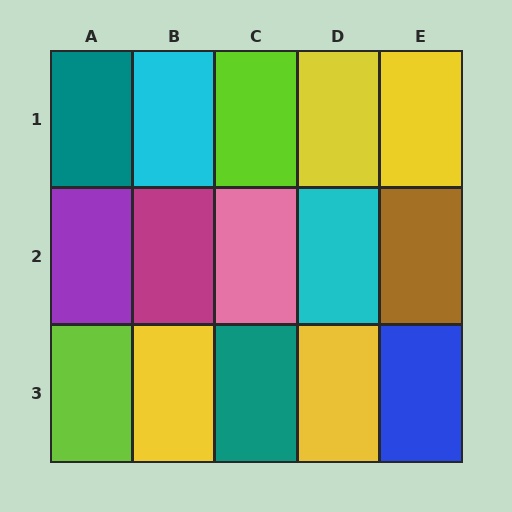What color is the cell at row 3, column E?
Blue.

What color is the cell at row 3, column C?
Teal.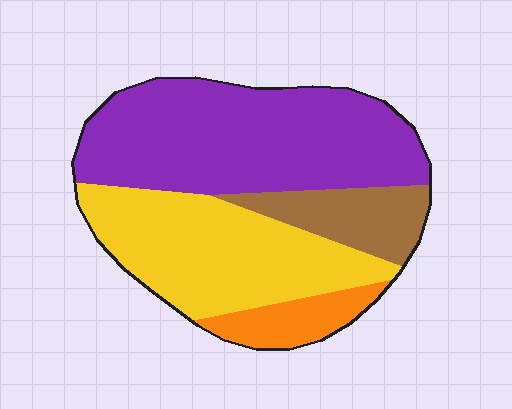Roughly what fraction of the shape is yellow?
Yellow takes up between a quarter and a half of the shape.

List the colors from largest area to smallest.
From largest to smallest: purple, yellow, brown, orange.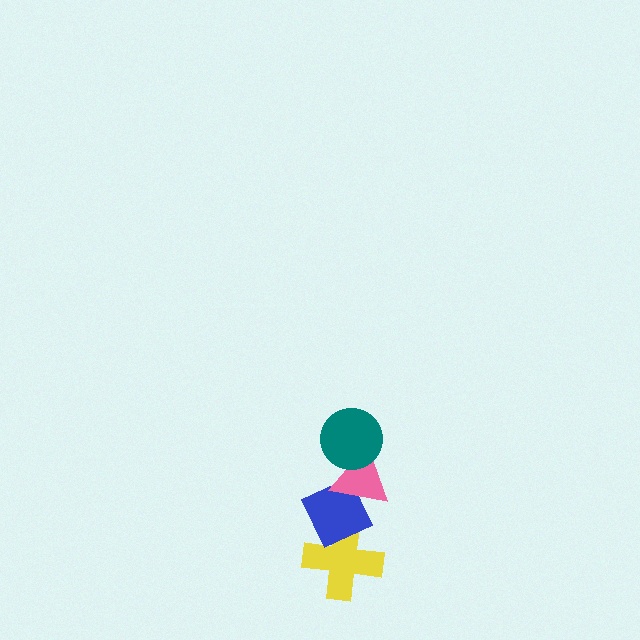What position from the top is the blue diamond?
The blue diamond is 3rd from the top.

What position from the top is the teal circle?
The teal circle is 1st from the top.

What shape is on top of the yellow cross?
The blue diamond is on top of the yellow cross.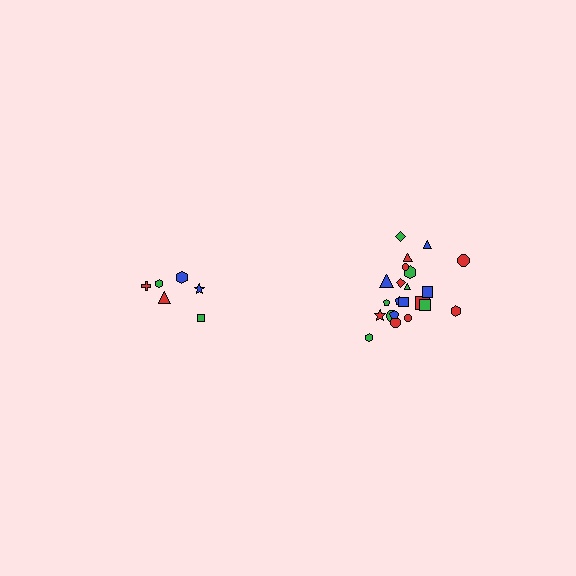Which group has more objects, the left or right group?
The right group.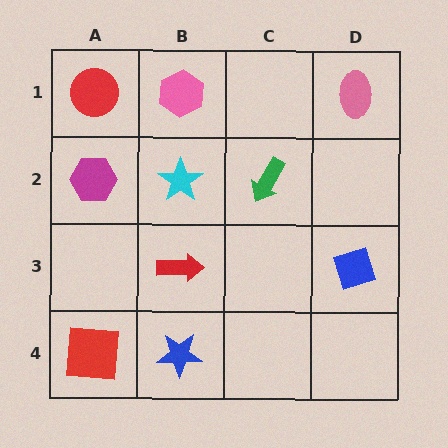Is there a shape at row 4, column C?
No, that cell is empty.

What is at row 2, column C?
A green arrow.